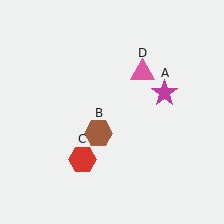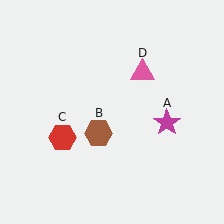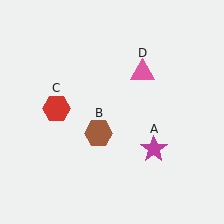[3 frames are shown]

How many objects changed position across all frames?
2 objects changed position: magenta star (object A), red hexagon (object C).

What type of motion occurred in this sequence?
The magenta star (object A), red hexagon (object C) rotated clockwise around the center of the scene.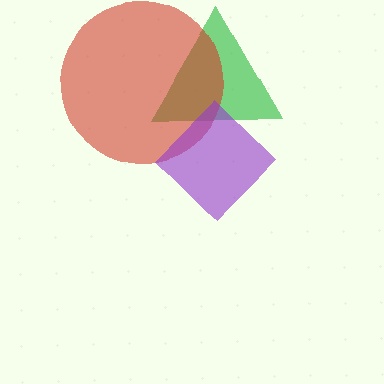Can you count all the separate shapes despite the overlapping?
Yes, there are 3 separate shapes.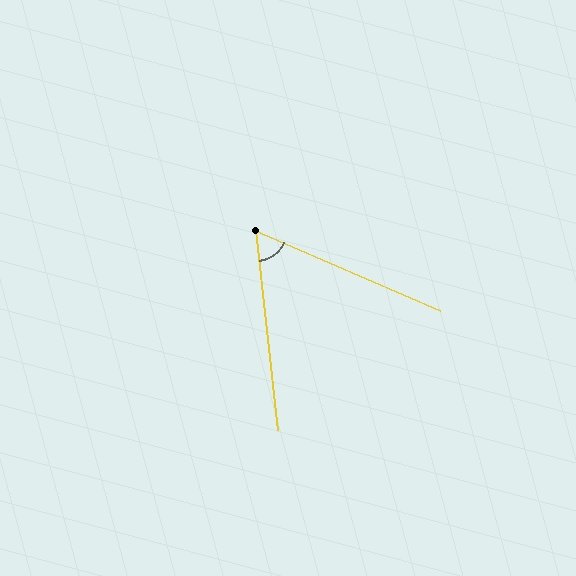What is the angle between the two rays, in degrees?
Approximately 60 degrees.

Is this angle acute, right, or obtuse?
It is acute.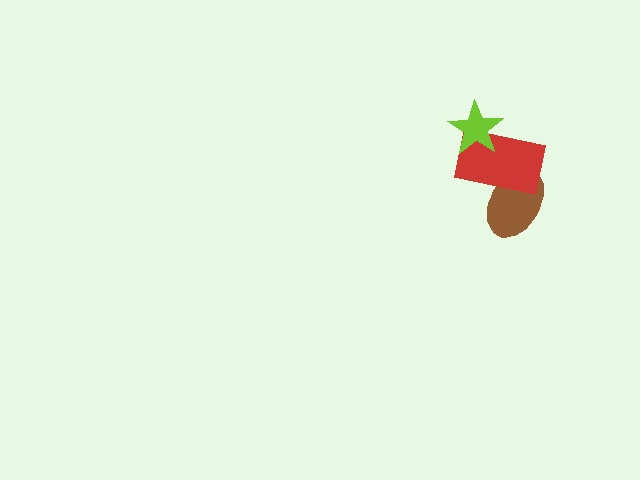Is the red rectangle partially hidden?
Yes, it is partially covered by another shape.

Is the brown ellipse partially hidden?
Yes, it is partially covered by another shape.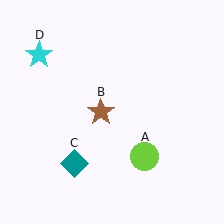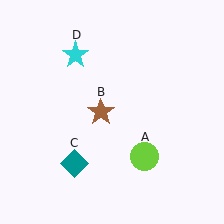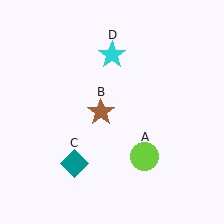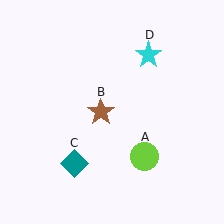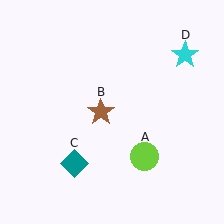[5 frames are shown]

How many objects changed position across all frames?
1 object changed position: cyan star (object D).